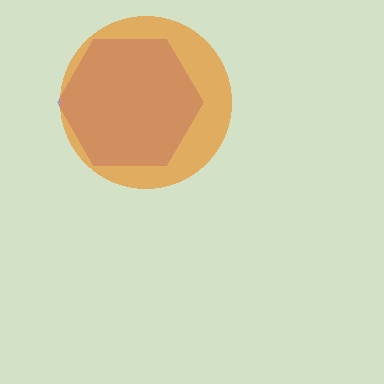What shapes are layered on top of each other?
The layered shapes are: a purple hexagon, an orange circle.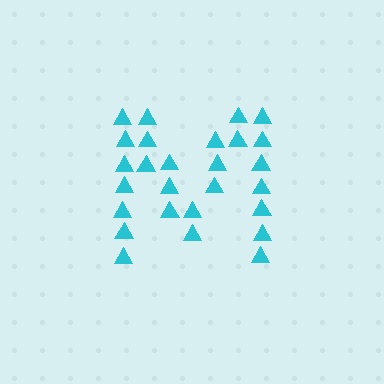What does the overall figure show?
The overall figure shows the letter M.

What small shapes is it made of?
It is made of small triangles.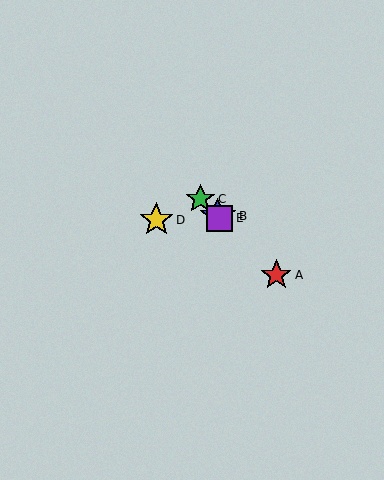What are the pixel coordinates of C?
Object C is at (200, 199).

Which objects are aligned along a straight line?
Objects A, B, C, E are aligned along a straight line.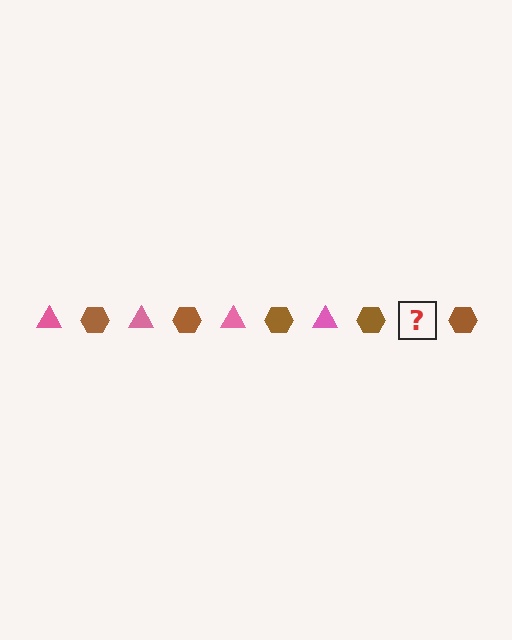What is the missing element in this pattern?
The missing element is a pink triangle.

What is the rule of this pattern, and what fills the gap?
The rule is that the pattern alternates between pink triangle and brown hexagon. The gap should be filled with a pink triangle.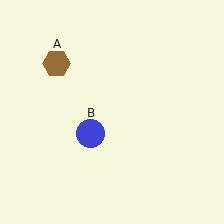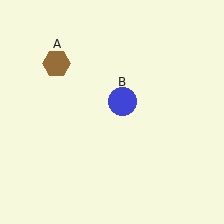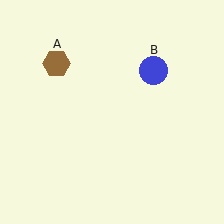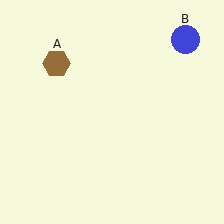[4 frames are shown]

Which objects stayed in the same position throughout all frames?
Brown hexagon (object A) remained stationary.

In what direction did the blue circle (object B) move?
The blue circle (object B) moved up and to the right.